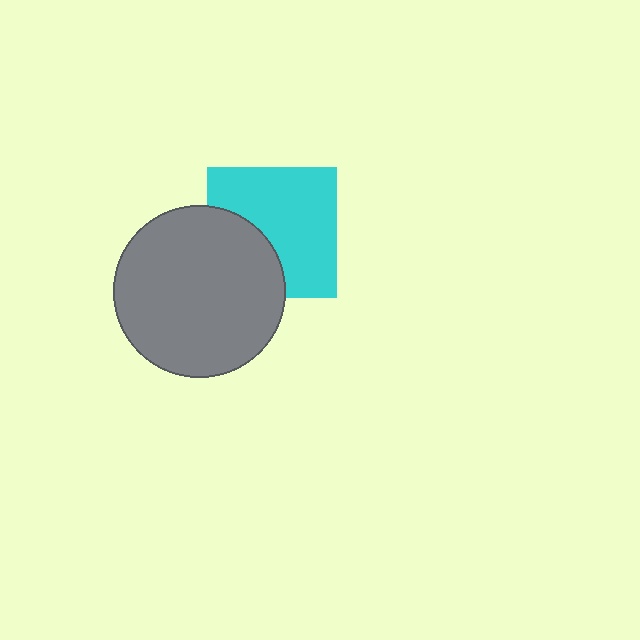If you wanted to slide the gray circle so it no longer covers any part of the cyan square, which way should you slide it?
Slide it toward the lower-left — that is the most direct way to separate the two shapes.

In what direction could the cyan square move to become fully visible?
The cyan square could move toward the upper-right. That would shift it out from behind the gray circle entirely.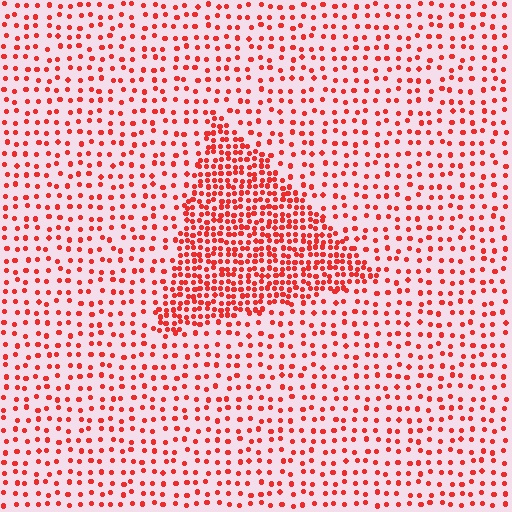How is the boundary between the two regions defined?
The boundary is defined by a change in element density (approximately 2.4x ratio). All elements are the same color, size, and shape.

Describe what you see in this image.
The image contains small red elements arranged at two different densities. A triangle-shaped region is visible where the elements are more densely packed than the surrounding area.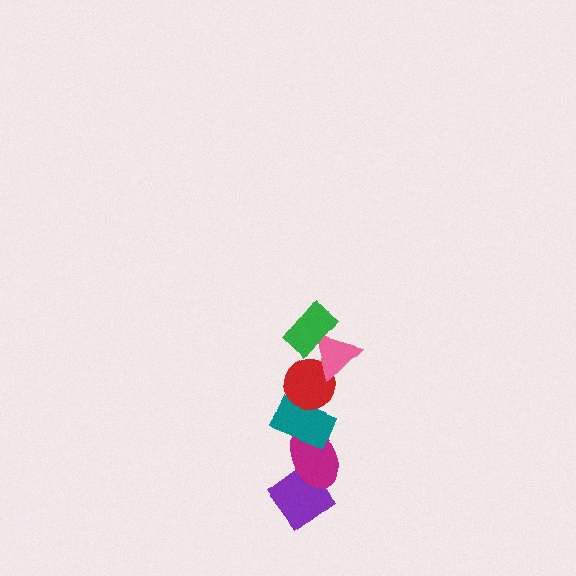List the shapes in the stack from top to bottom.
From top to bottom: the green rectangle, the pink triangle, the red circle, the teal rectangle, the magenta ellipse, the purple diamond.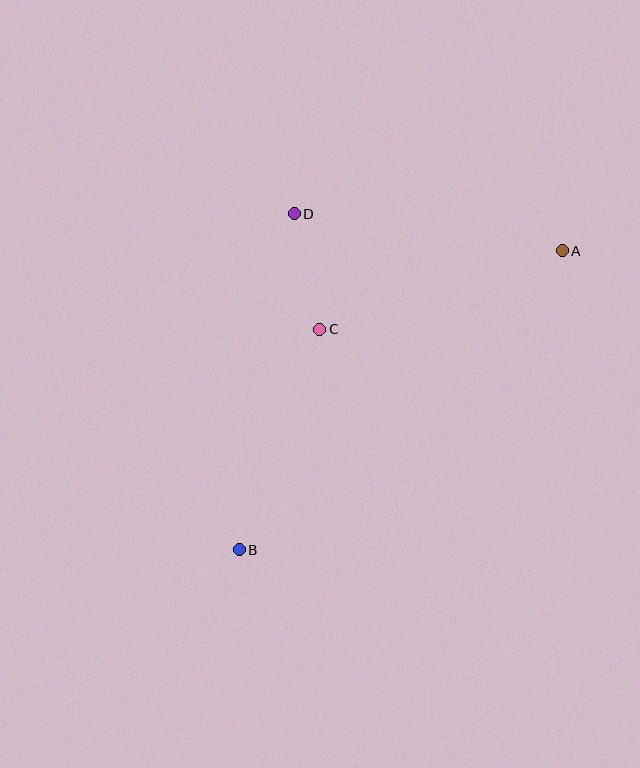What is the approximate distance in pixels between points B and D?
The distance between B and D is approximately 340 pixels.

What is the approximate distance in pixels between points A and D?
The distance between A and D is approximately 271 pixels.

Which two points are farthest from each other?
Points A and B are farthest from each other.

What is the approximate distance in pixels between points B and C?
The distance between B and C is approximately 235 pixels.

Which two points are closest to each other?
Points C and D are closest to each other.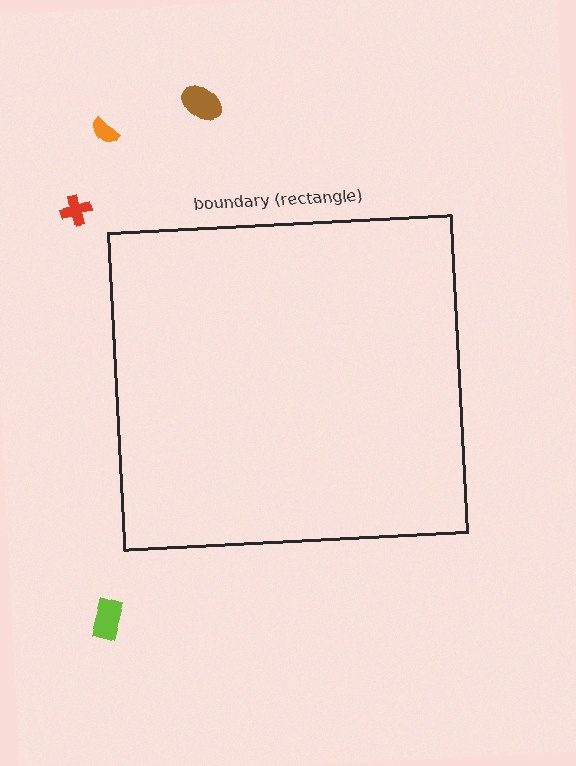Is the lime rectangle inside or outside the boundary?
Outside.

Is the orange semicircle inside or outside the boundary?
Outside.